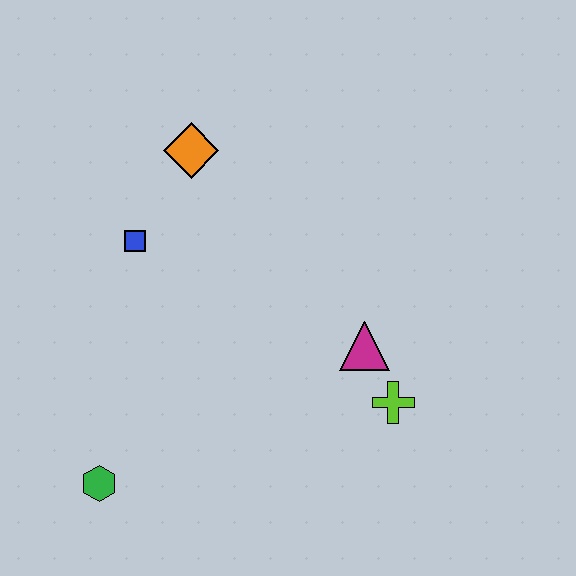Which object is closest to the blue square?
The orange diamond is closest to the blue square.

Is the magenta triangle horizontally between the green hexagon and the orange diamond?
No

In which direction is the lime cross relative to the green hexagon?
The lime cross is to the right of the green hexagon.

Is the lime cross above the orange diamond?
No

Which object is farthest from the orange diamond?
The green hexagon is farthest from the orange diamond.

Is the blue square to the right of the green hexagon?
Yes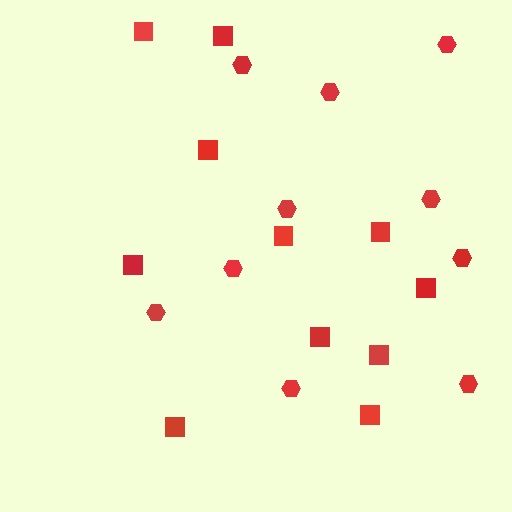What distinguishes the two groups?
There are 2 groups: one group of hexagons (10) and one group of squares (11).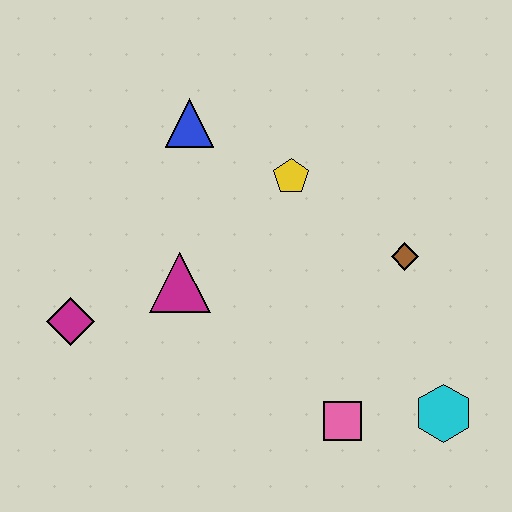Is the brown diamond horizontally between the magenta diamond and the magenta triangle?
No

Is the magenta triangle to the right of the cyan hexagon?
No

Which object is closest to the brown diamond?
The yellow pentagon is closest to the brown diamond.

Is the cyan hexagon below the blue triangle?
Yes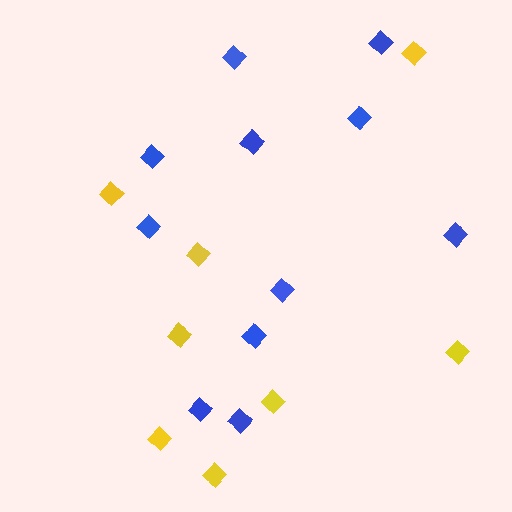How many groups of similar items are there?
There are 2 groups: one group of blue diamonds (11) and one group of yellow diamonds (8).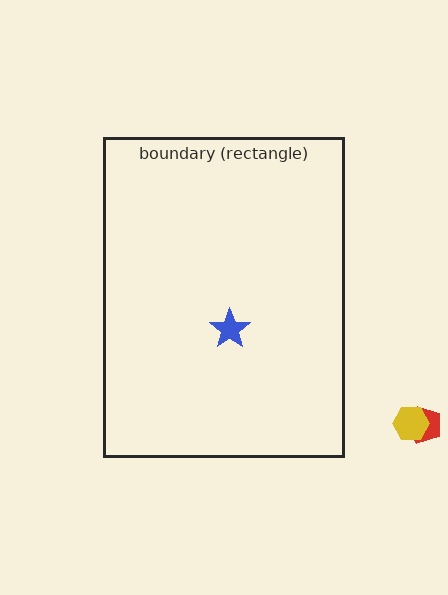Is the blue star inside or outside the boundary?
Inside.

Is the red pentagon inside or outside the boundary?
Outside.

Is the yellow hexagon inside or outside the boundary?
Outside.